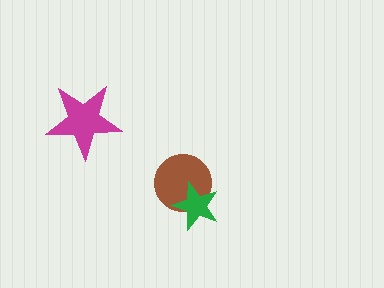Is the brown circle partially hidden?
Yes, it is partially covered by another shape.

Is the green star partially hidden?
No, no other shape covers it.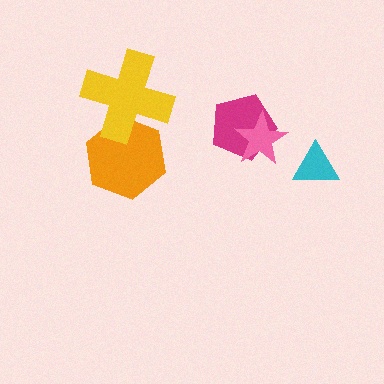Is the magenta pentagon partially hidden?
Yes, it is partially covered by another shape.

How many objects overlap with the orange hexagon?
1 object overlaps with the orange hexagon.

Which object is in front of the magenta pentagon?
The pink star is in front of the magenta pentagon.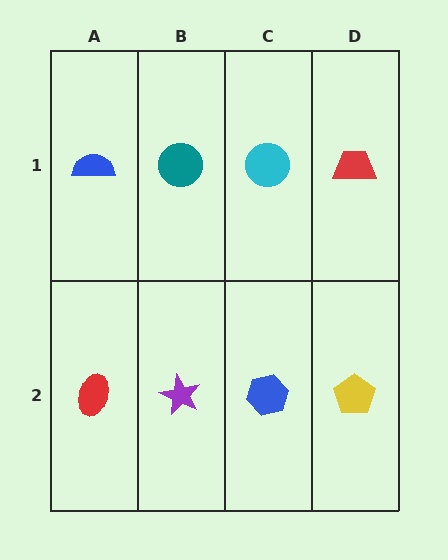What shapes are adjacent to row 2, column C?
A cyan circle (row 1, column C), a purple star (row 2, column B), a yellow pentagon (row 2, column D).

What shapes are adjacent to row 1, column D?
A yellow pentagon (row 2, column D), a cyan circle (row 1, column C).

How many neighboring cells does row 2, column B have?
3.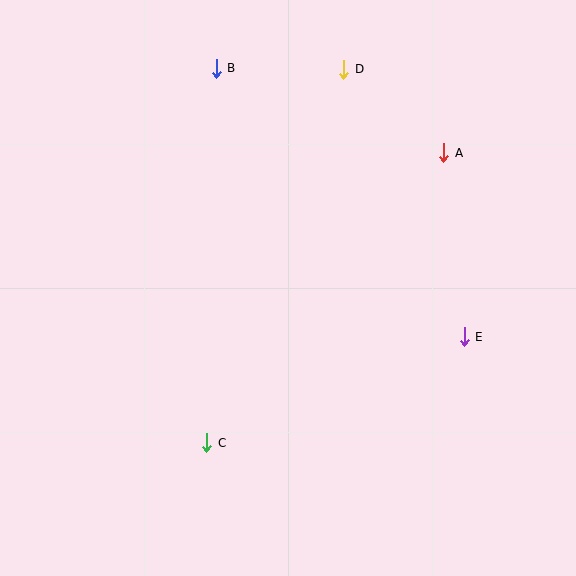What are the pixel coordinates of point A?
Point A is at (444, 153).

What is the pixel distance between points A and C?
The distance between A and C is 375 pixels.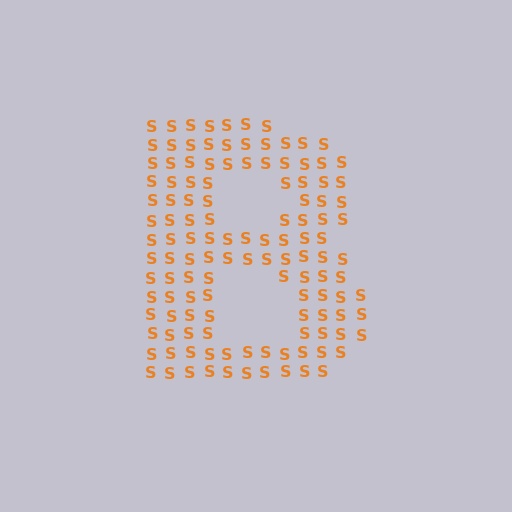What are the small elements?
The small elements are letter S's.